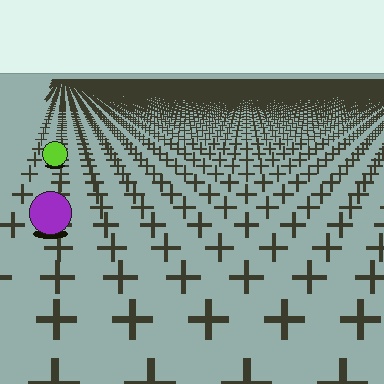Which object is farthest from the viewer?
The lime circle is farthest from the viewer. It appears smaller and the ground texture around it is denser.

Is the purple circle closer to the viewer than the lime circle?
Yes. The purple circle is closer — you can tell from the texture gradient: the ground texture is coarser near it.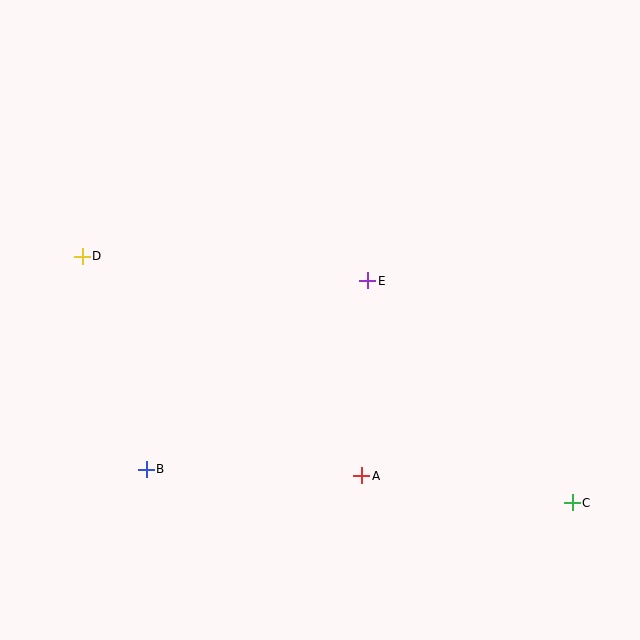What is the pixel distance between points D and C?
The distance between D and C is 548 pixels.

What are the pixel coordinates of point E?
Point E is at (368, 281).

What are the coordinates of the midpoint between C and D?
The midpoint between C and D is at (327, 379).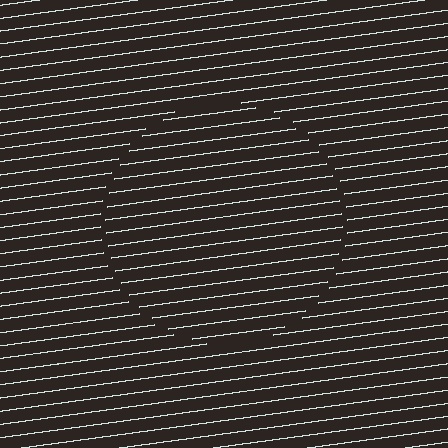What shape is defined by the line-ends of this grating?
An illusory circle. The interior of the shape contains the same grating, shifted by half a period — the contour is defined by the phase discontinuity where line-ends from the inner and outer gratings abut.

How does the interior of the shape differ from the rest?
The interior of the shape contains the same grating, shifted by half a period — the contour is defined by the phase discontinuity where line-ends from the inner and outer gratings abut.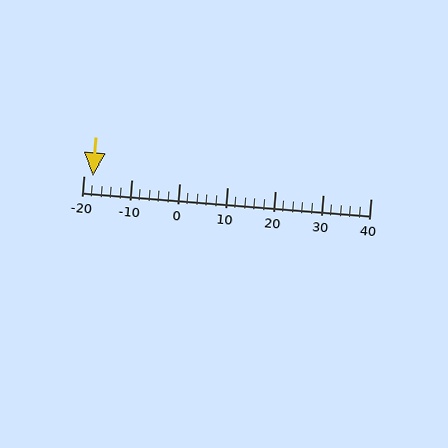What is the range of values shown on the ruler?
The ruler shows values from -20 to 40.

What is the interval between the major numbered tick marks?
The major tick marks are spaced 10 units apart.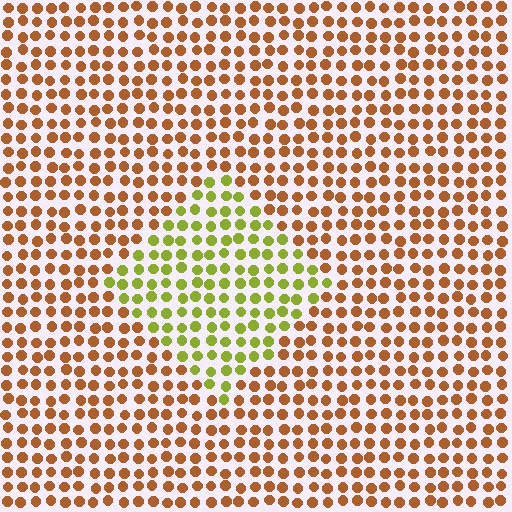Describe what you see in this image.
The image is filled with small brown elements in a uniform arrangement. A diamond-shaped region is visible where the elements are tinted to a slightly different hue, forming a subtle color boundary.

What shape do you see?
I see a diamond.